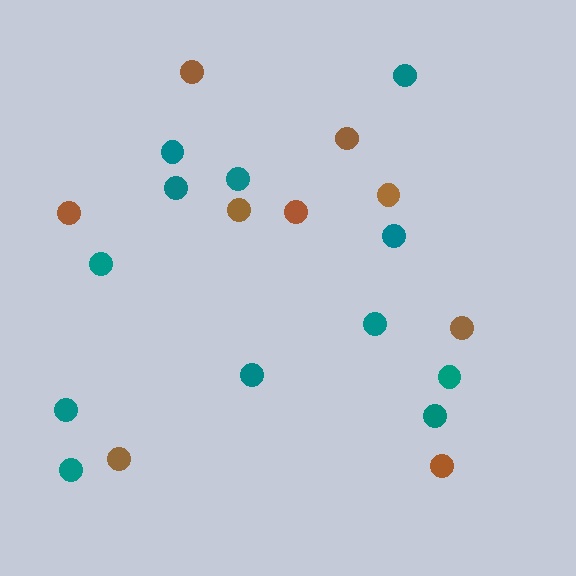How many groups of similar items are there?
There are 2 groups: one group of brown circles (9) and one group of teal circles (12).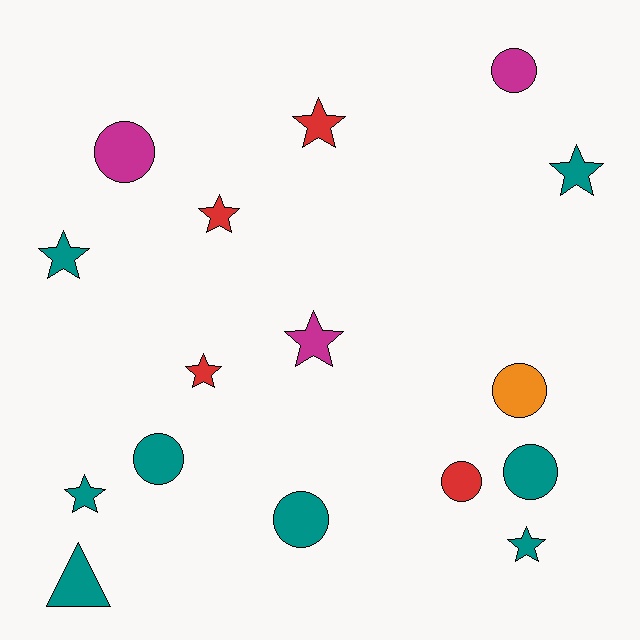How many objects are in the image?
There are 16 objects.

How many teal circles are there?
There are 3 teal circles.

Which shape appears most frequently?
Star, with 8 objects.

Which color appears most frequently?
Teal, with 8 objects.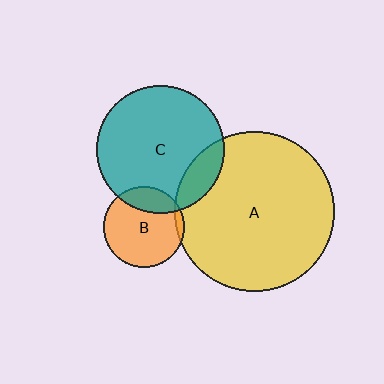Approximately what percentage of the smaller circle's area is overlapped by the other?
Approximately 15%.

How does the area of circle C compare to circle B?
Approximately 2.5 times.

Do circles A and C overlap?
Yes.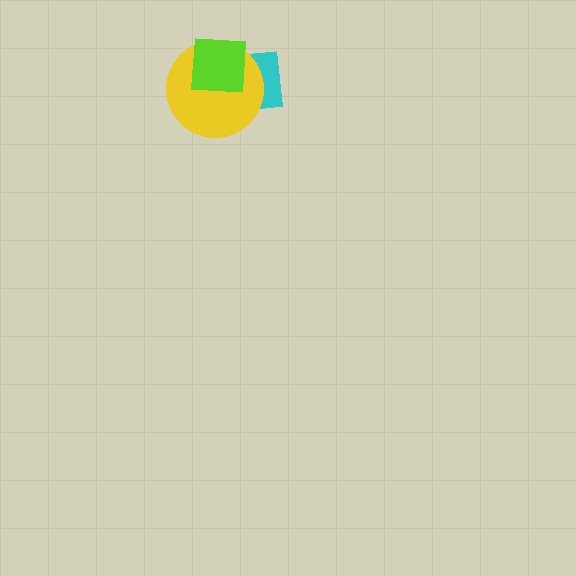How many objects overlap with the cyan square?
2 objects overlap with the cyan square.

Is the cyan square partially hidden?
Yes, it is partially covered by another shape.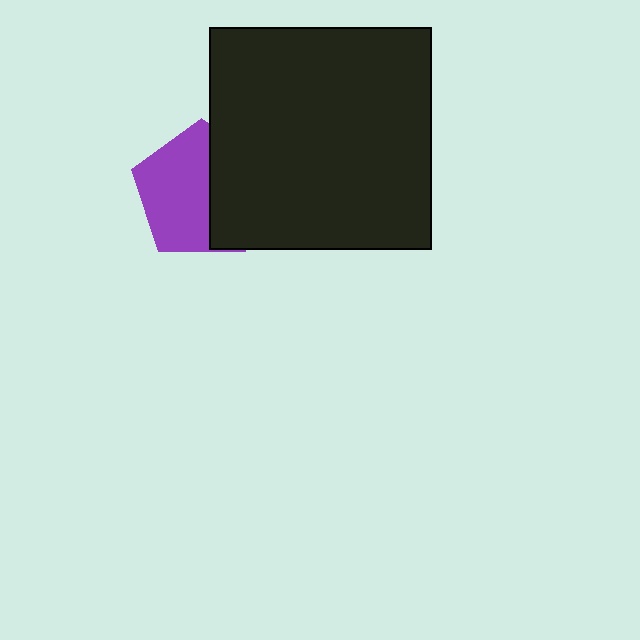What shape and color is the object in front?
The object in front is a black square.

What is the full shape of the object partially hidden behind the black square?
The partially hidden object is a purple pentagon.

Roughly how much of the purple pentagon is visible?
About half of it is visible (roughly 58%).